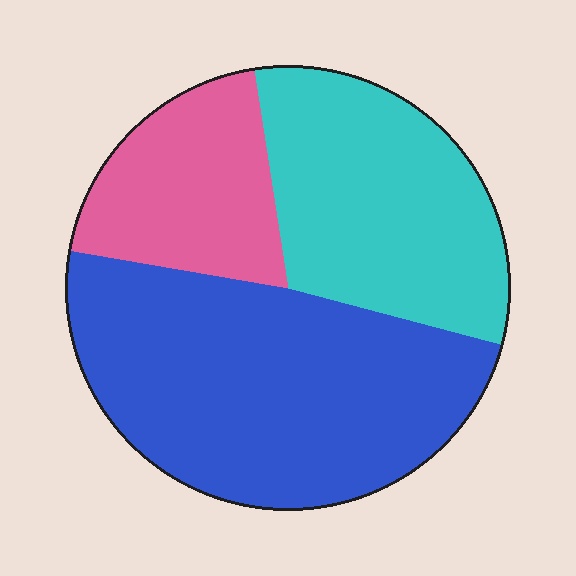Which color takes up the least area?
Pink, at roughly 20%.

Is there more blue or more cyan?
Blue.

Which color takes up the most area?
Blue, at roughly 50%.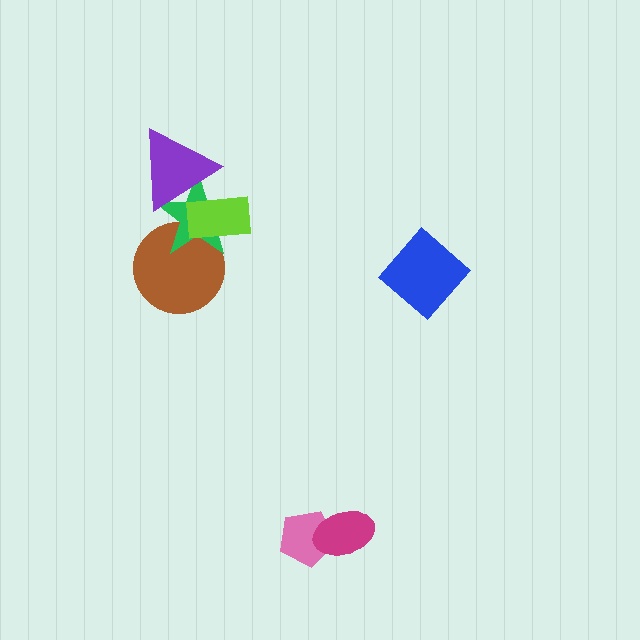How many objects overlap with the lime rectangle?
3 objects overlap with the lime rectangle.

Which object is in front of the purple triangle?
The lime rectangle is in front of the purple triangle.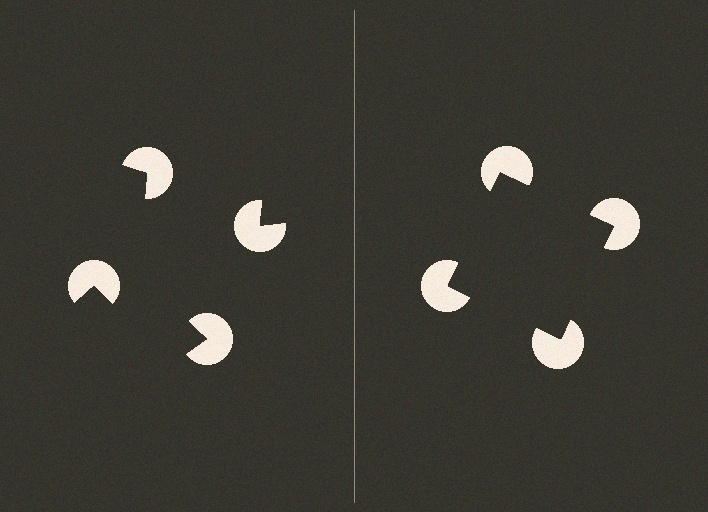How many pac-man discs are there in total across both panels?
8 — 4 on each side.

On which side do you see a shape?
An illusory square appears on the right side. On the left side the wedge cuts are rotated, so no coherent shape forms.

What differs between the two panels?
The pac-man discs are positioned identically on both sides; only the wedge orientations differ. On the right they align to a square; on the left they are misaligned.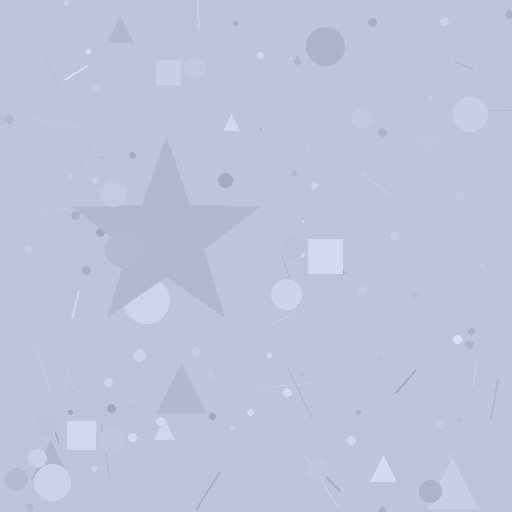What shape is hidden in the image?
A star is hidden in the image.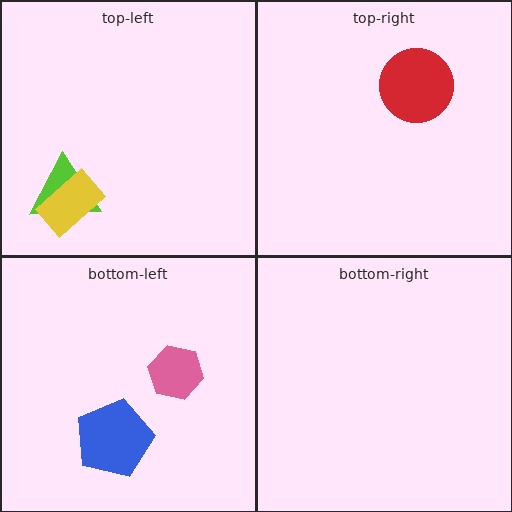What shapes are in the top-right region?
The red circle.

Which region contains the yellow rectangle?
The top-left region.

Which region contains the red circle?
The top-right region.